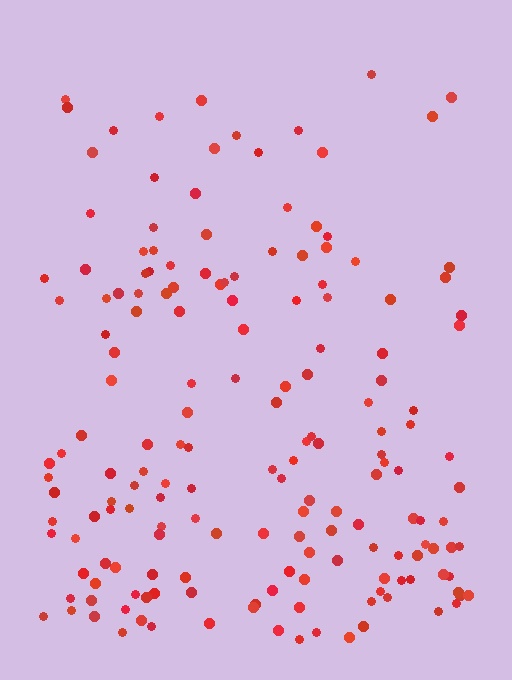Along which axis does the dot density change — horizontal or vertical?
Vertical.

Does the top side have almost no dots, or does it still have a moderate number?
Still a moderate number, just noticeably fewer than the bottom.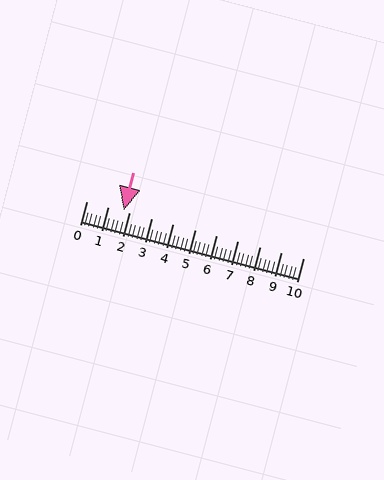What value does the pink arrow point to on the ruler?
The pink arrow points to approximately 1.7.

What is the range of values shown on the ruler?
The ruler shows values from 0 to 10.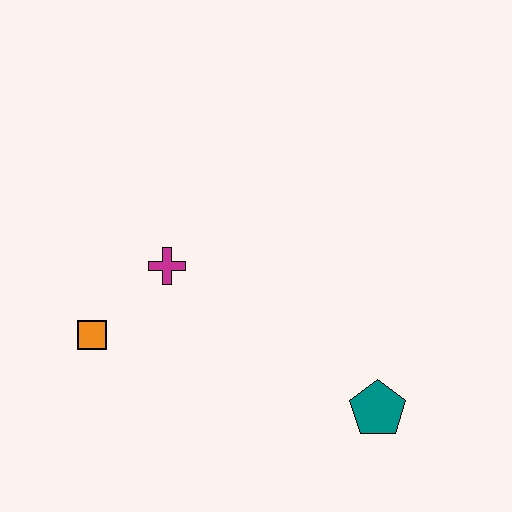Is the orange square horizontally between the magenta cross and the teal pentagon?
No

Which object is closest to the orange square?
The magenta cross is closest to the orange square.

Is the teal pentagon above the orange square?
No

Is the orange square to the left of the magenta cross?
Yes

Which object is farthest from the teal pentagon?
The orange square is farthest from the teal pentagon.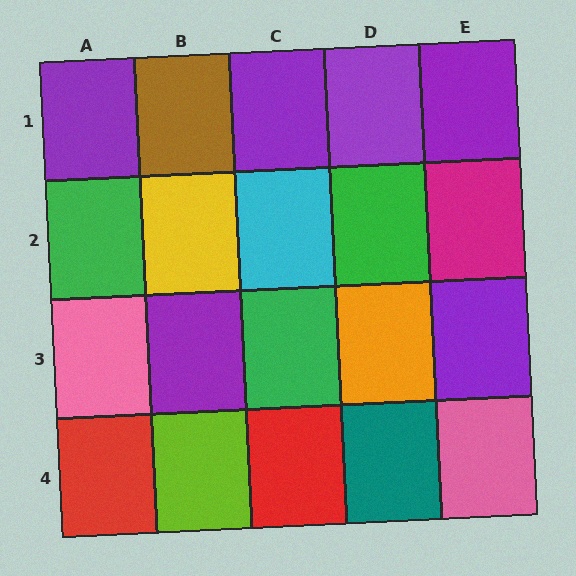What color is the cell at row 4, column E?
Pink.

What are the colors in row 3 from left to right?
Pink, purple, green, orange, purple.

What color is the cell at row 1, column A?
Purple.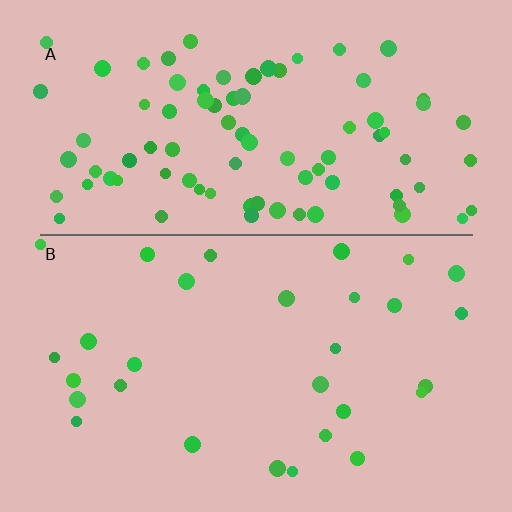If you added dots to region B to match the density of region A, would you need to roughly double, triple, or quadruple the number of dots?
Approximately triple.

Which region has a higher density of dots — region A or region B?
A (the top).